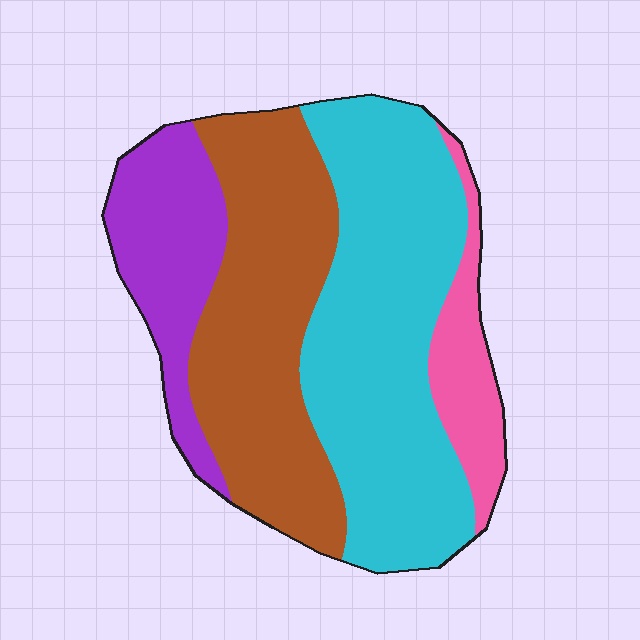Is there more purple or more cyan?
Cyan.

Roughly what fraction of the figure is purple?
Purple takes up about one sixth (1/6) of the figure.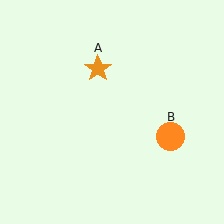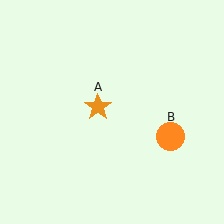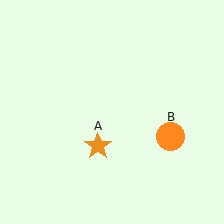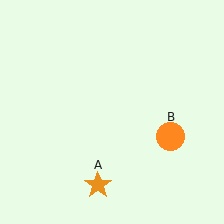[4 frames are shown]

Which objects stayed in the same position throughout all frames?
Orange circle (object B) remained stationary.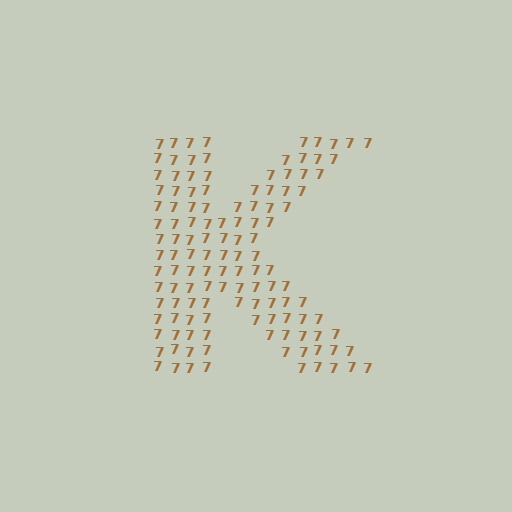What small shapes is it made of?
It is made of small digit 7's.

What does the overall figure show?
The overall figure shows the letter K.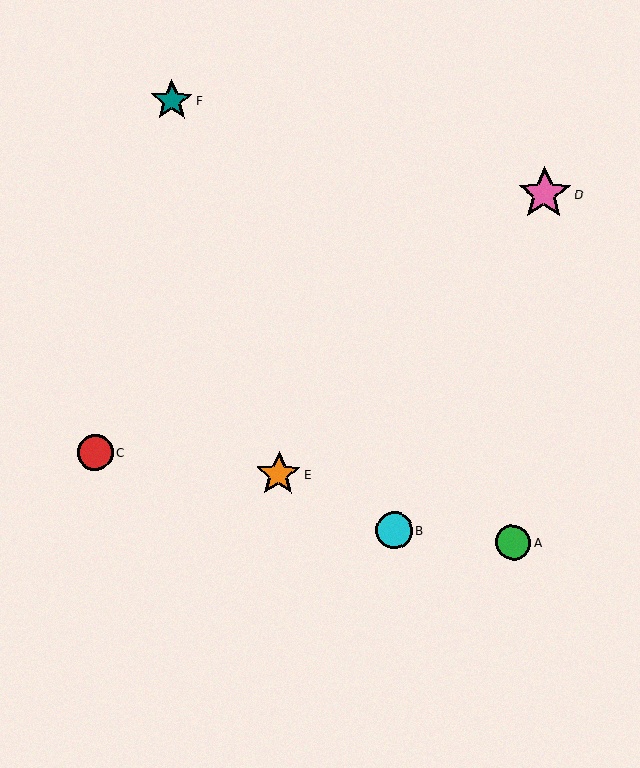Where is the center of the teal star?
The center of the teal star is at (172, 101).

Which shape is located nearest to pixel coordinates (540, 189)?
The pink star (labeled D) at (544, 194) is nearest to that location.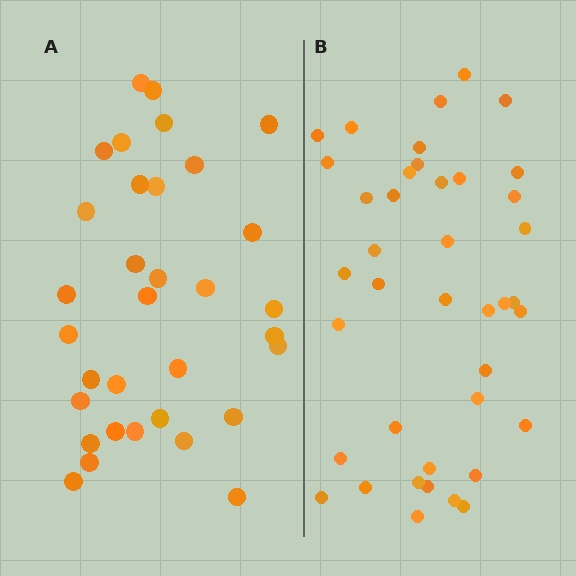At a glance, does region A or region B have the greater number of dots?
Region B (the right region) has more dots.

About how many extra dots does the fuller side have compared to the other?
Region B has roughly 8 or so more dots than region A.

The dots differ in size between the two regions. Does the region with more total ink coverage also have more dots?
No. Region A has more total ink coverage because its dots are larger, but region B actually contains more individual dots. Total area can be misleading — the number of items is what matters here.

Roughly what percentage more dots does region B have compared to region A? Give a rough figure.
About 20% more.